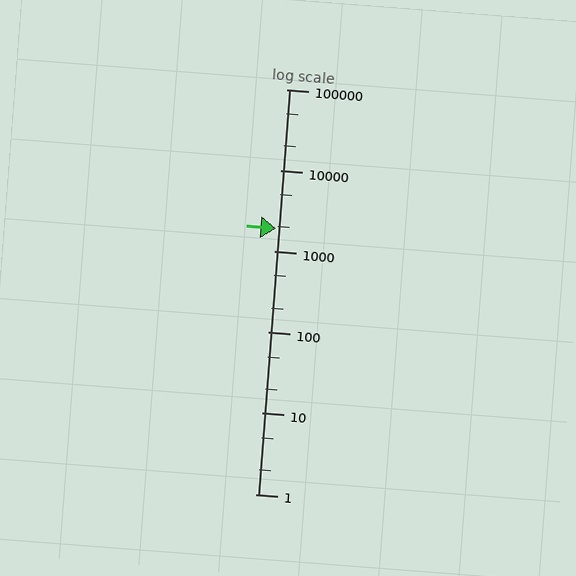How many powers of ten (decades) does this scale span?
The scale spans 5 decades, from 1 to 100000.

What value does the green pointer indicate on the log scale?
The pointer indicates approximately 1900.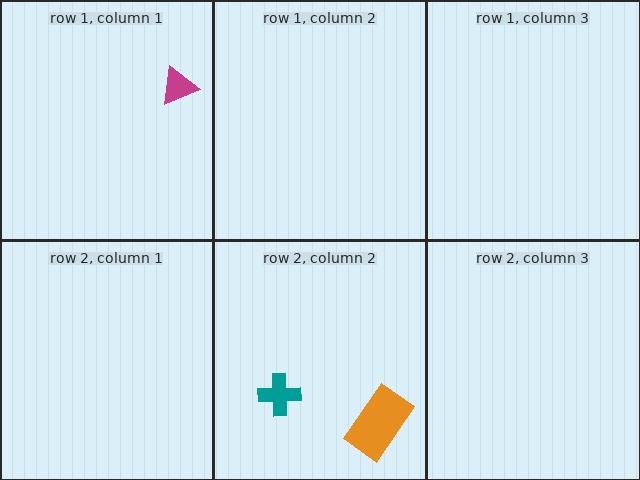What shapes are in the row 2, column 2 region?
The teal cross, the orange rectangle.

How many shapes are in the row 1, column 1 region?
1.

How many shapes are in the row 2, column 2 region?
2.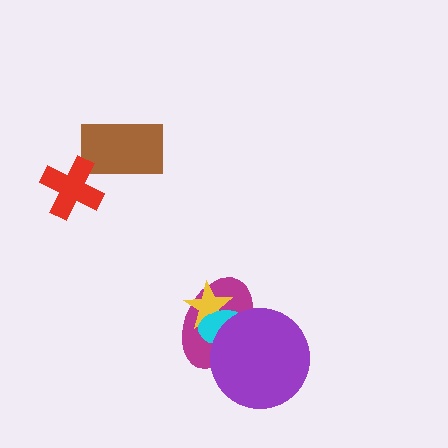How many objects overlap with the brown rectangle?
1 object overlaps with the brown rectangle.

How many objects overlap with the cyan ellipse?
3 objects overlap with the cyan ellipse.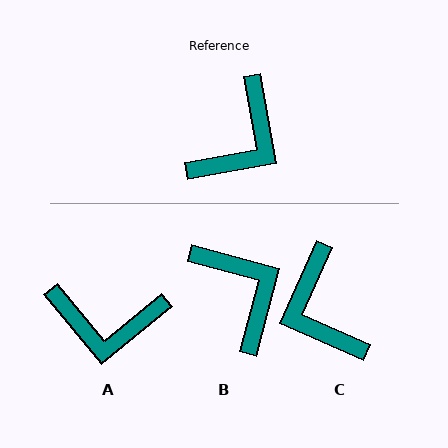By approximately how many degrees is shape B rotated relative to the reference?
Approximately 65 degrees counter-clockwise.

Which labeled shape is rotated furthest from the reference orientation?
C, about 124 degrees away.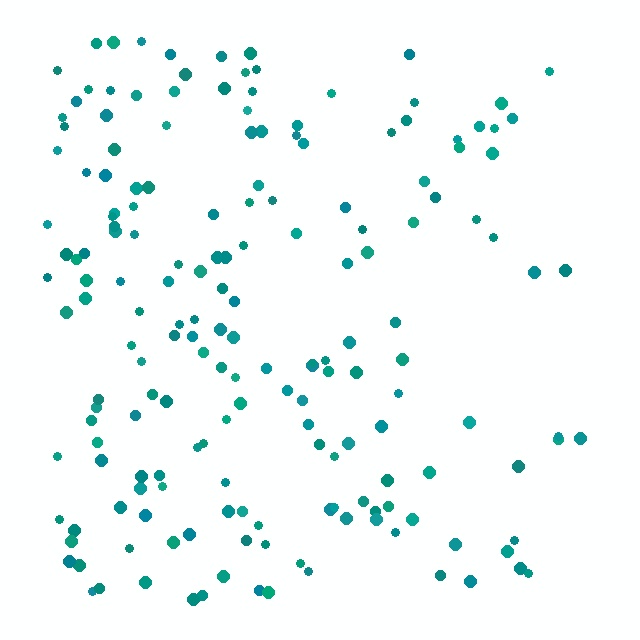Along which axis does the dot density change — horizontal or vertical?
Horizontal.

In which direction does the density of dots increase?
From right to left, with the left side densest.